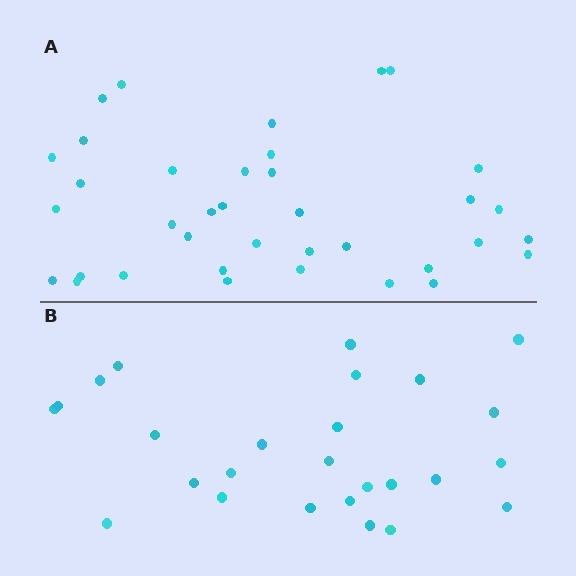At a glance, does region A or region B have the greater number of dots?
Region A (the top region) has more dots.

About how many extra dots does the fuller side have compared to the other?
Region A has roughly 12 or so more dots than region B.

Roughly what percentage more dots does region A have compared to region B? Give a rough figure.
About 40% more.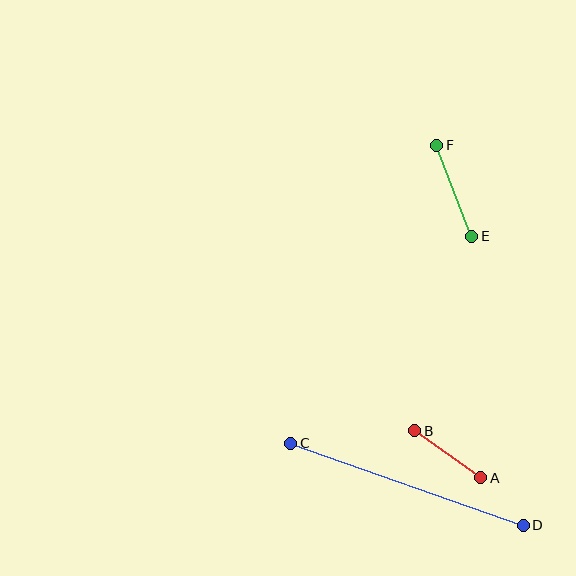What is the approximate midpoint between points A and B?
The midpoint is at approximately (448, 454) pixels.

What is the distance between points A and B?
The distance is approximately 81 pixels.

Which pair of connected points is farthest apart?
Points C and D are farthest apart.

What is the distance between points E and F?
The distance is approximately 97 pixels.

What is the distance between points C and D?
The distance is approximately 246 pixels.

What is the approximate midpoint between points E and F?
The midpoint is at approximately (454, 191) pixels.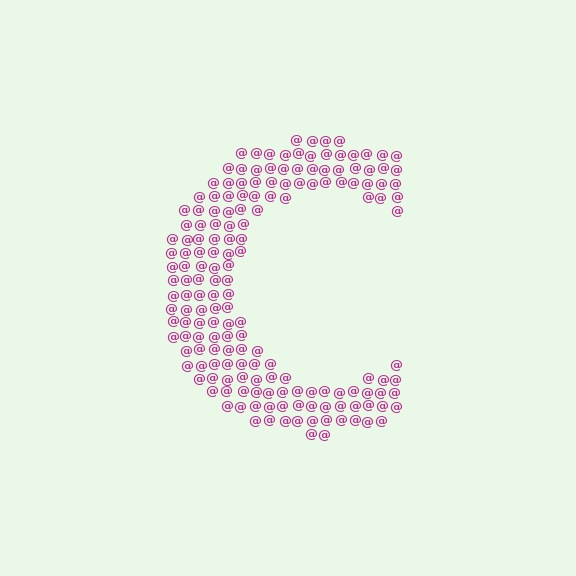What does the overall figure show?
The overall figure shows the letter C.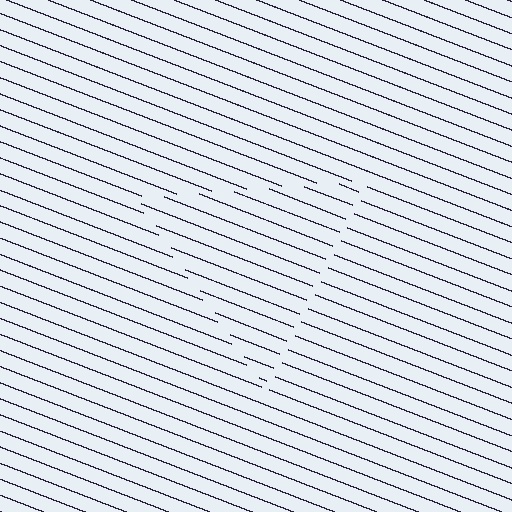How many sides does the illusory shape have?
3 sides — the line-ends trace a triangle.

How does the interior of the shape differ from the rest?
The interior of the shape contains the same grating, shifted by half a period — the contour is defined by the phase discontinuity where line-ends from the inner and outer gratings abut.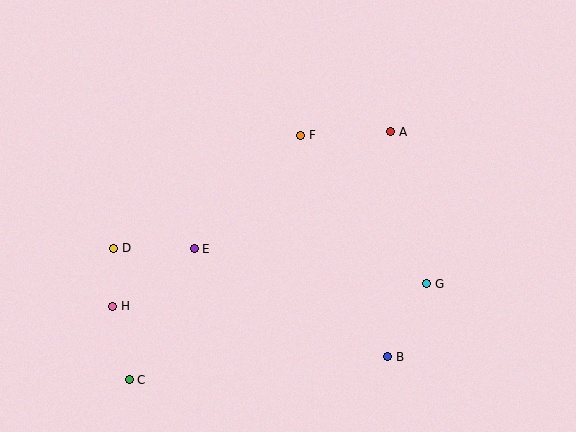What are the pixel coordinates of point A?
Point A is at (391, 132).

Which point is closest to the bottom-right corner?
Point B is closest to the bottom-right corner.